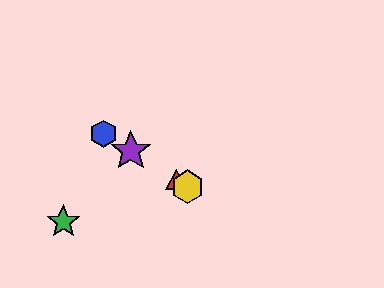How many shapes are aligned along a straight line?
4 shapes (the red triangle, the blue hexagon, the yellow hexagon, the purple star) are aligned along a straight line.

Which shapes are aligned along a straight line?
The red triangle, the blue hexagon, the yellow hexagon, the purple star are aligned along a straight line.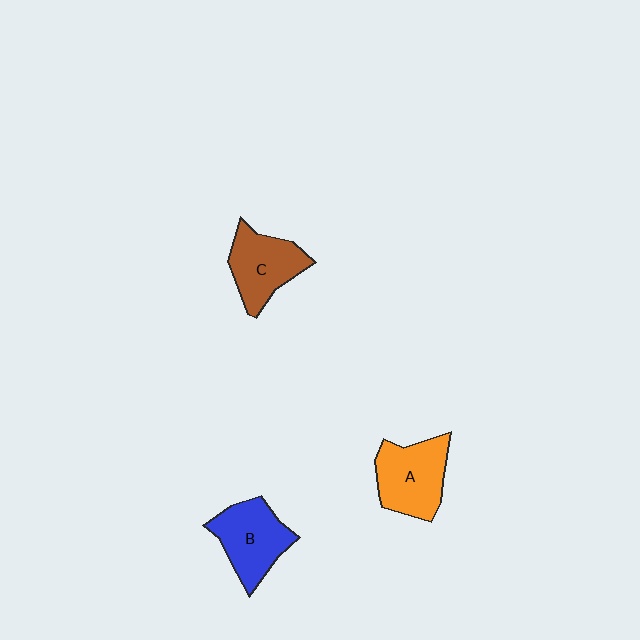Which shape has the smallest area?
Shape C (brown).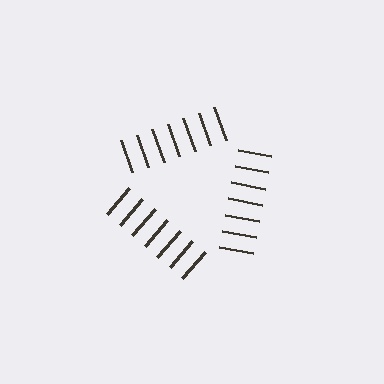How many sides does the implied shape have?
3 sides — the line-ends trace a triangle.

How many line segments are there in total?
21 — 7 along each of the 3 edges.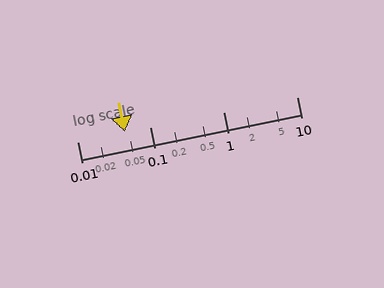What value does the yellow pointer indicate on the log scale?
The pointer indicates approximately 0.045.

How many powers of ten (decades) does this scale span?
The scale spans 3 decades, from 0.01 to 10.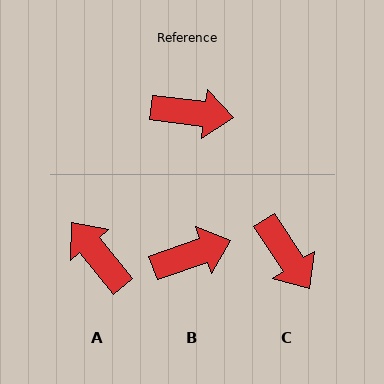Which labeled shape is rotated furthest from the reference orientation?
A, about 136 degrees away.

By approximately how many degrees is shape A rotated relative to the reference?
Approximately 136 degrees counter-clockwise.